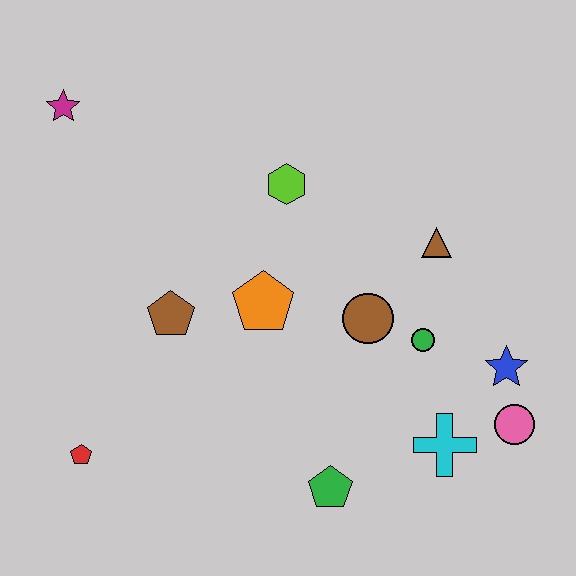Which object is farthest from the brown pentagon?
The pink circle is farthest from the brown pentagon.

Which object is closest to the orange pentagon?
The brown pentagon is closest to the orange pentagon.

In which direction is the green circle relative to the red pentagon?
The green circle is to the right of the red pentagon.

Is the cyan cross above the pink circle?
No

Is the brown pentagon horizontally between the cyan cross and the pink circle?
No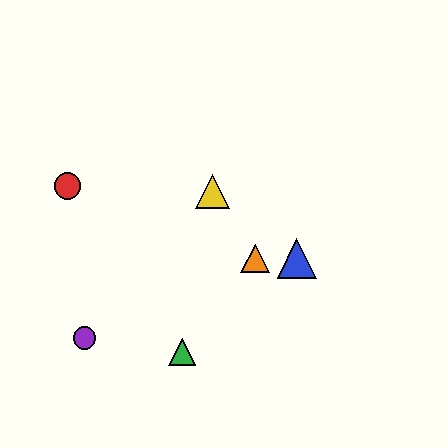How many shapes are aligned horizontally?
2 shapes (the blue triangle, the orange triangle) are aligned horizontally.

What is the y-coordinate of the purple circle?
The purple circle is at y≈338.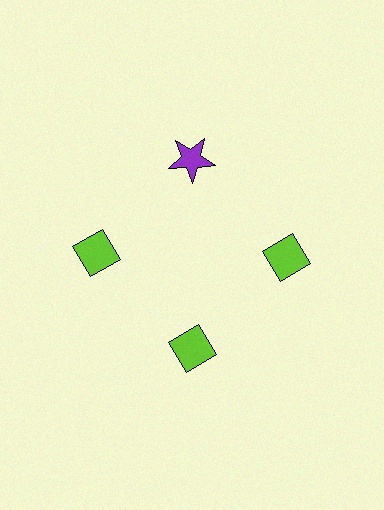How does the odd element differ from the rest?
It differs in both color (purple instead of lime) and shape (star instead of diamond).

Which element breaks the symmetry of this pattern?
The purple star at roughly the 12 o'clock position breaks the symmetry. All other shapes are lime diamonds.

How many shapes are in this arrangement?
There are 4 shapes arranged in a ring pattern.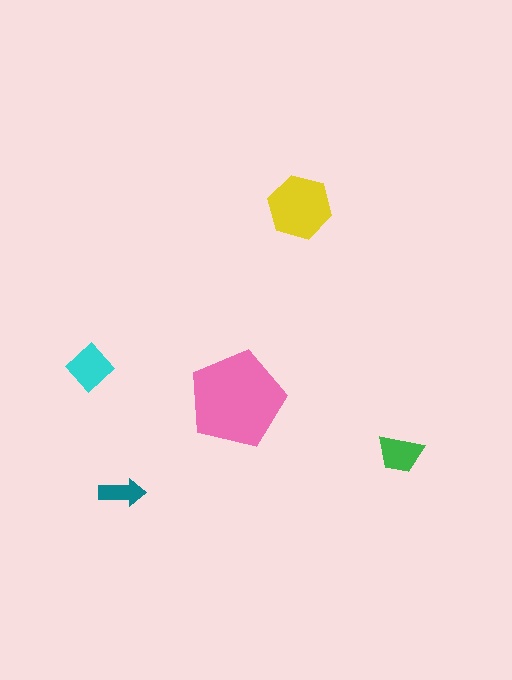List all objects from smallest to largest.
The teal arrow, the green trapezoid, the cyan diamond, the yellow hexagon, the pink pentagon.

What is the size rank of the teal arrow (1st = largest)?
5th.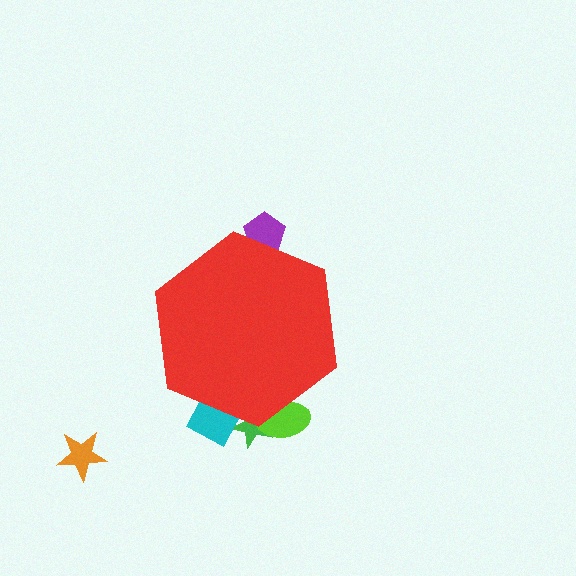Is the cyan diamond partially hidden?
Yes, the cyan diamond is partially hidden behind the red hexagon.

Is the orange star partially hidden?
No, the orange star is fully visible.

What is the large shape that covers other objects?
A red hexagon.